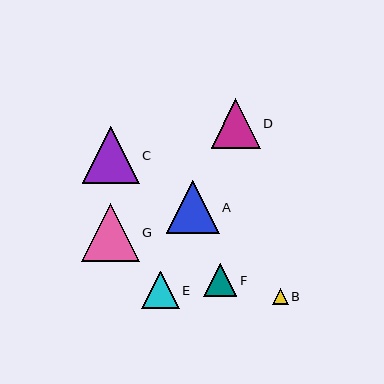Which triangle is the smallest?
Triangle B is the smallest with a size of approximately 16 pixels.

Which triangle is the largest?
Triangle G is the largest with a size of approximately 58 pixels.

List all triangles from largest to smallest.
From largest to smallest: G, C, A, D, E, F, B.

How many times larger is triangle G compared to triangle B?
Triangle G is approximately 3.7 times the size of triangle B.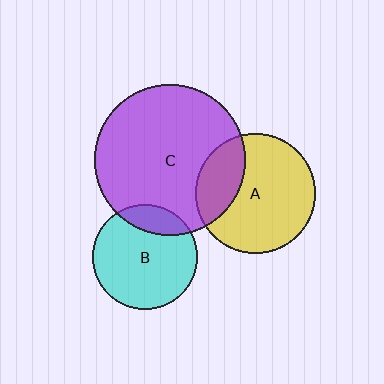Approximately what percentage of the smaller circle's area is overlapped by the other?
Approximately 15%.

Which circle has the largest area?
Circle C (purple).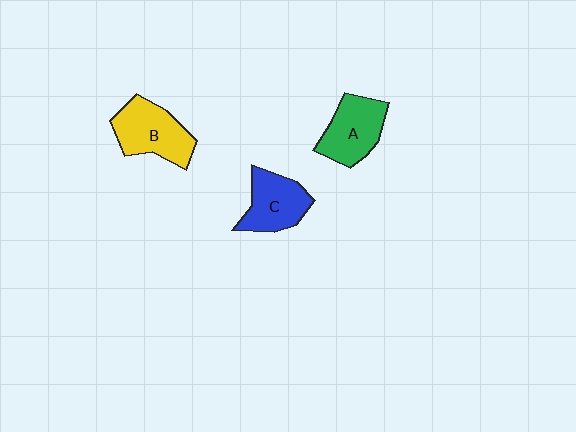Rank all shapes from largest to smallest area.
From largest to smallest: B (yellow), A (green), C (blue).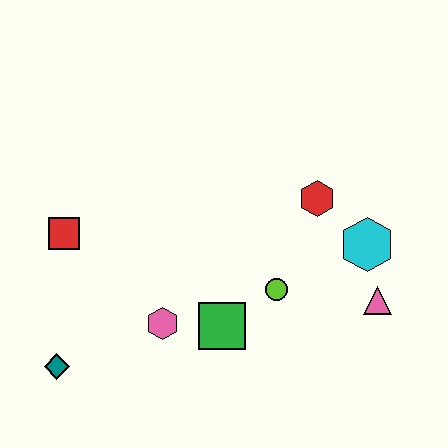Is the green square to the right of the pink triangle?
No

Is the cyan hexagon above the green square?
Yes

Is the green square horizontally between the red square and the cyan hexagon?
Yes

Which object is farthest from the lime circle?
The teal diamond is farthest from the lime circle.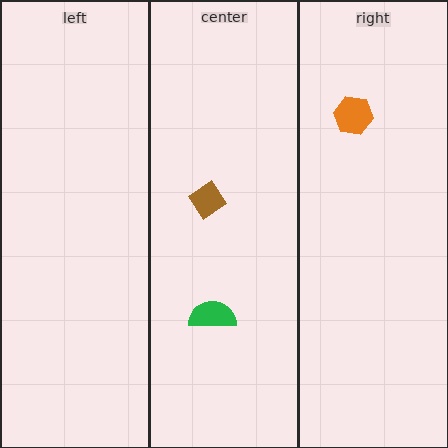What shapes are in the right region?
The orange hexagon.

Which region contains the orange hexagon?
The right region.